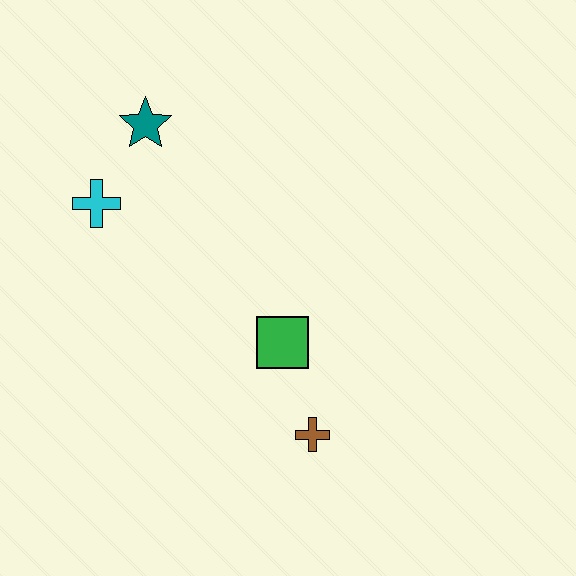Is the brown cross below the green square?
Yes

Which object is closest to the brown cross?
The green square is closest to the brown cross.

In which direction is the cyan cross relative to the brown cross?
The cyan cross is above the brown cross.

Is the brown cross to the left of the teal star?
No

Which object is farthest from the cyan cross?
The brown cross is farthest from the cyan cross.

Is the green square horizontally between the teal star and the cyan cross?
No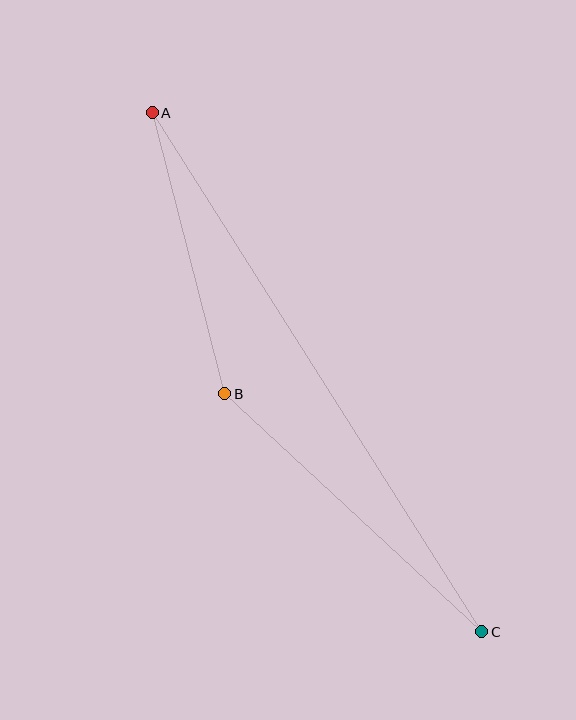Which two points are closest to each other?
Points A and B are closest to each other.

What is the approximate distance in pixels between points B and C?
The distance between B and C is approximately 350 pixels.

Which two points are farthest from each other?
Points A and C are farthest from each other.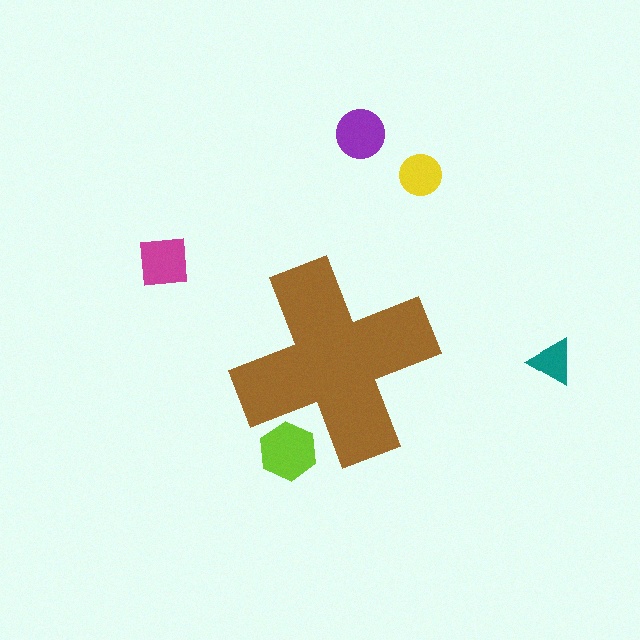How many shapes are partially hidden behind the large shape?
1 shape is partially hidden.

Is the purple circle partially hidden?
No, the purple circle is fully visible.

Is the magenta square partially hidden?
No, the magenta square is fully visible.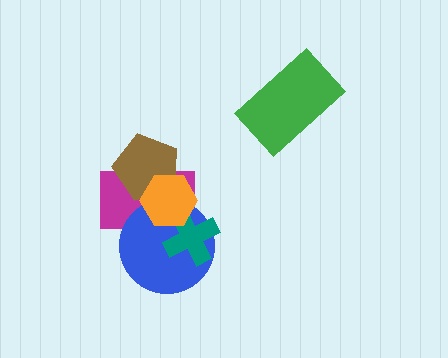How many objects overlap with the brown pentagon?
2 objects overlap with the brown pentagon.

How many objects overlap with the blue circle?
3 objects overlap with the blue circle.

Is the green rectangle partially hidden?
No, no other shape covers it.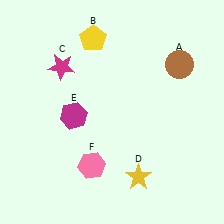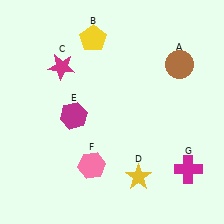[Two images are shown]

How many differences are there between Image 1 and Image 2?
There is 1 difference between the two images.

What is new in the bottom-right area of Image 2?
A magenta cross (G) was added in the bottom-right area of Image 2.